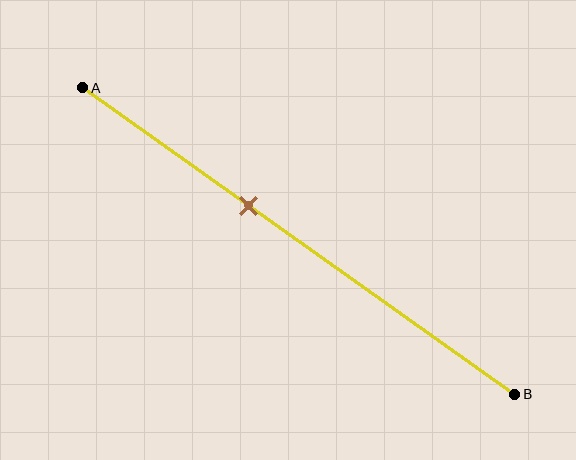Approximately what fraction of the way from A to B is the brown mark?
The brown mark is approximately 40% of the way from A to B.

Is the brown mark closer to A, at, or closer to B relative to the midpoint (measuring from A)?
The brown mark is closer to point A than the midpoint of segment AB.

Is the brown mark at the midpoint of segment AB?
No, the mark is at about 40% from A, not at the 50% midpoint.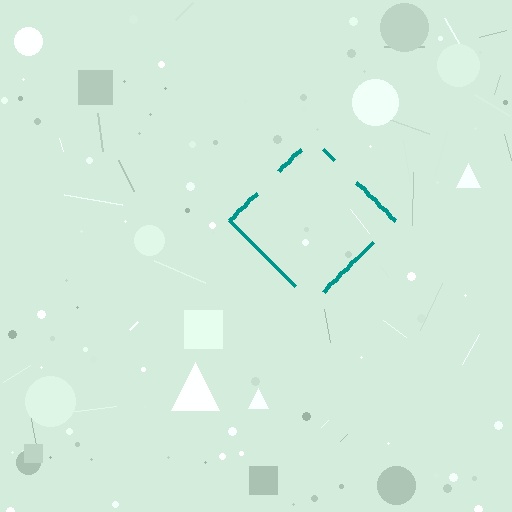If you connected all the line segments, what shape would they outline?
They would outline a diamond.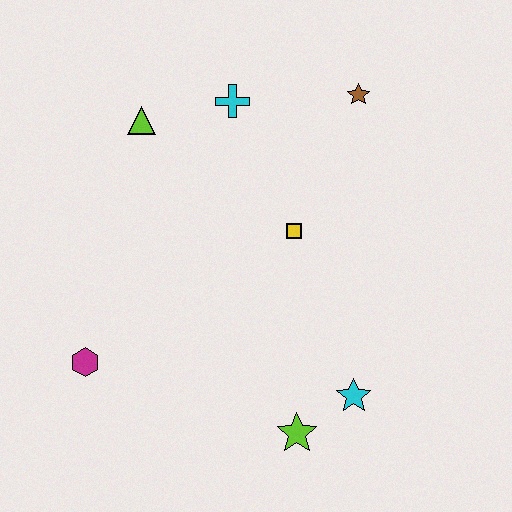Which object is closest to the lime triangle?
The cyan cross is closest to the lime triangle.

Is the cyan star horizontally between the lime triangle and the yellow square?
No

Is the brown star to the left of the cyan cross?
No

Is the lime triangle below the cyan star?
No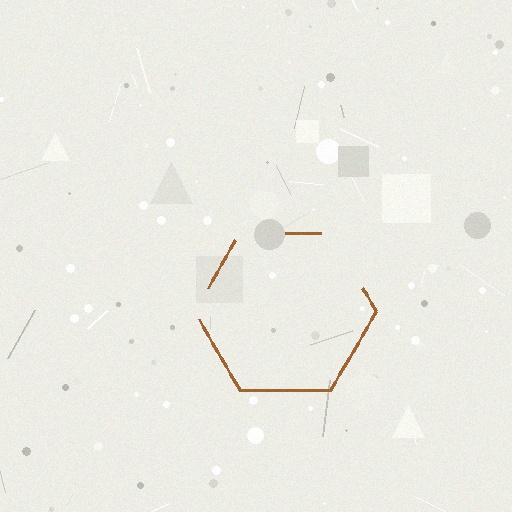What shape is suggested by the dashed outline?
The dashed outline suggests a hexagon.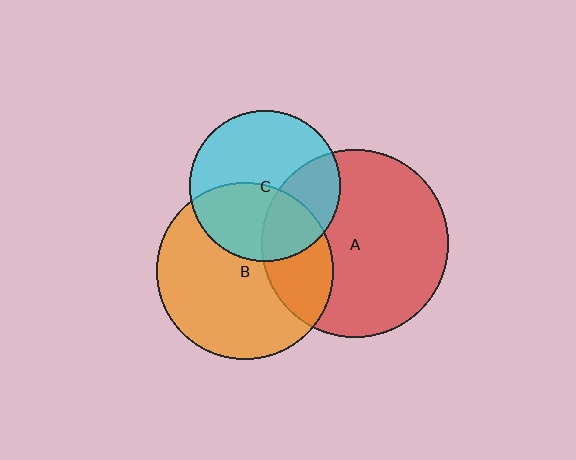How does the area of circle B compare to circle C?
Approximately 1.4 times.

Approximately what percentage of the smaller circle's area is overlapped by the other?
Approximately 30%.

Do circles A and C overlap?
Yes.